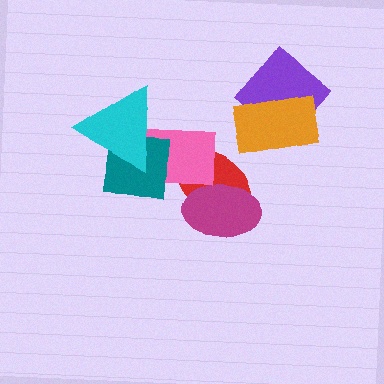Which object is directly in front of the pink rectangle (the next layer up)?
The teal square is directly in front of the pink rectangle.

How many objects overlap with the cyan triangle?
2 objects overlap with the cyan triangle.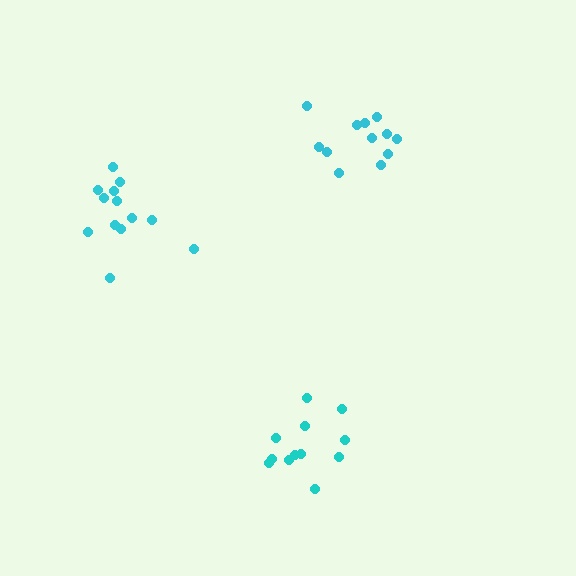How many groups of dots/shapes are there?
There are 3 groups.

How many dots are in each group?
Group 1: 12 dots, Group 2: 12 dots, Group 3: 13 dots (37 total).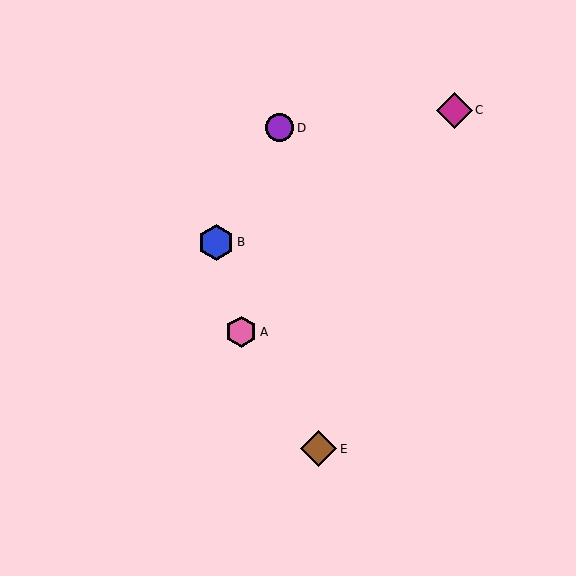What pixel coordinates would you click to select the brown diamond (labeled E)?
Click at (319, 449) to select the brown diamond E.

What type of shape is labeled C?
Shape C is a magenta diamond.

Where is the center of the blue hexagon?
The center of the blue hexagon is at (216, 242).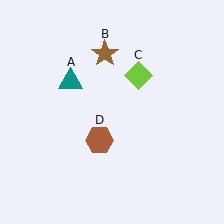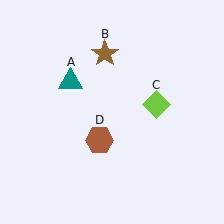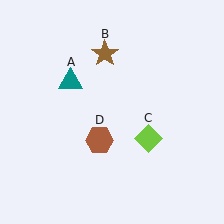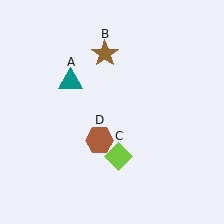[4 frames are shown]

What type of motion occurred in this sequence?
The lime diamond (object C) rotated clockwise around the center of the scene.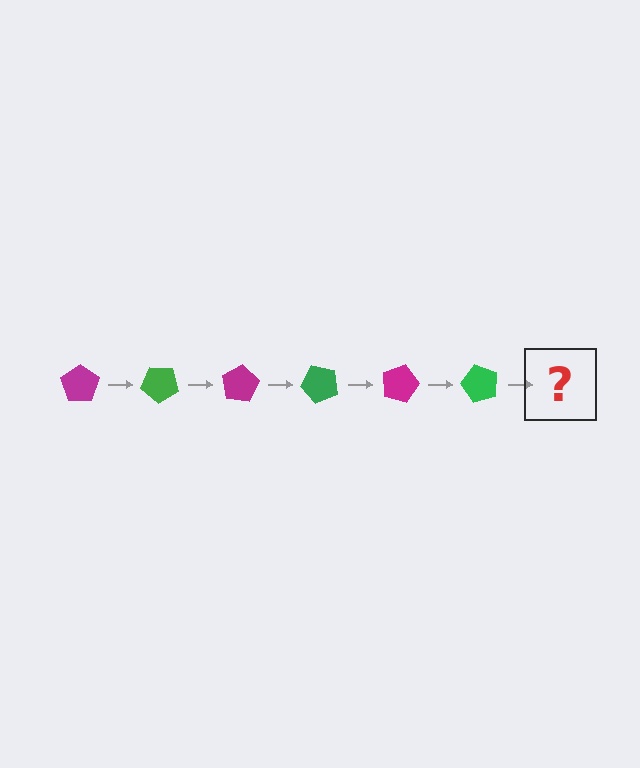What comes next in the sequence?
The next element should be a magenta pentagon, rotated 240 degrees from the start.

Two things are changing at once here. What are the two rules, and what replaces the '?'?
The two rules are that it rotates 40 degrees each step and the color cycles through magenta and green. The '?' should be a magenta pentagon, rotated 240 degrees from the start.